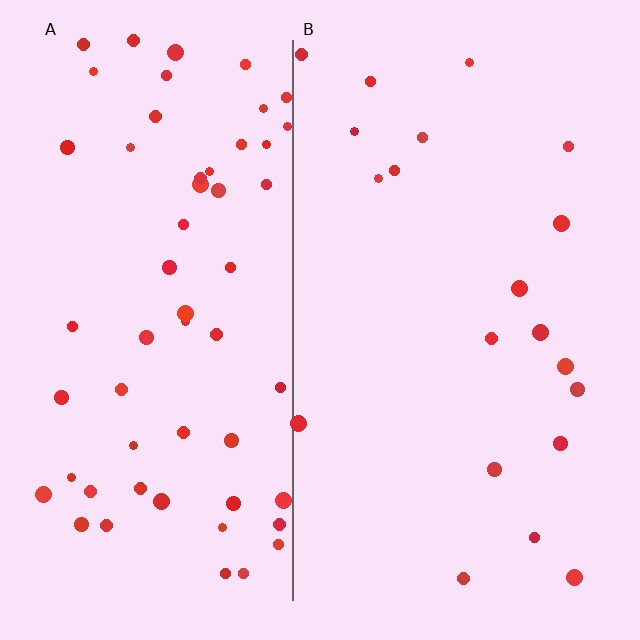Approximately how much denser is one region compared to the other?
Approximately 2.9× — region A over region B.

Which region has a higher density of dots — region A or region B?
A (the left).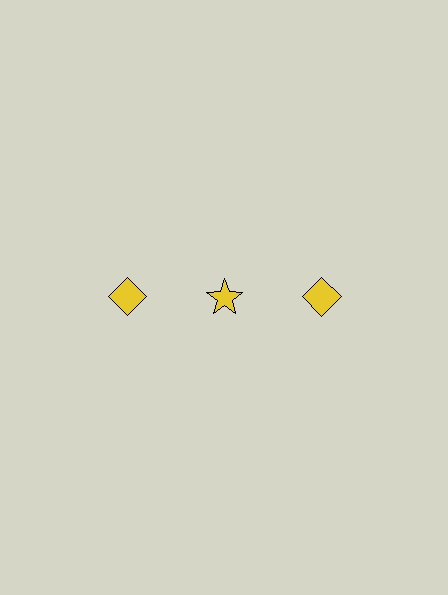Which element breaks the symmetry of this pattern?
The yellow star in the top row, second from left column breaks the symmetry. All other shapes are yellow diamonds.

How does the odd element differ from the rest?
It has a different shape: star instead of diamond.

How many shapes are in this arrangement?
There are 3 shapes arranged in a grid pattern.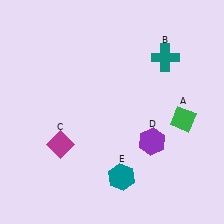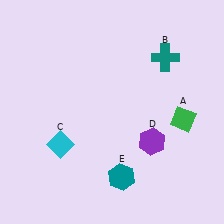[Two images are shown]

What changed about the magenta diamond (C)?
In Image 1, C is magenta. In Image 2, it changed to cyan.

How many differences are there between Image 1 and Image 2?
There is 1 difference between the two images.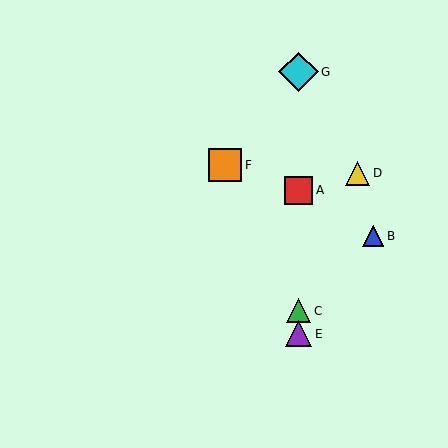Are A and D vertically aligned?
No, A is at x≈299 and D is at x≈358.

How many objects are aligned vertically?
4 objects (A, C, E, G) are aligned vertically.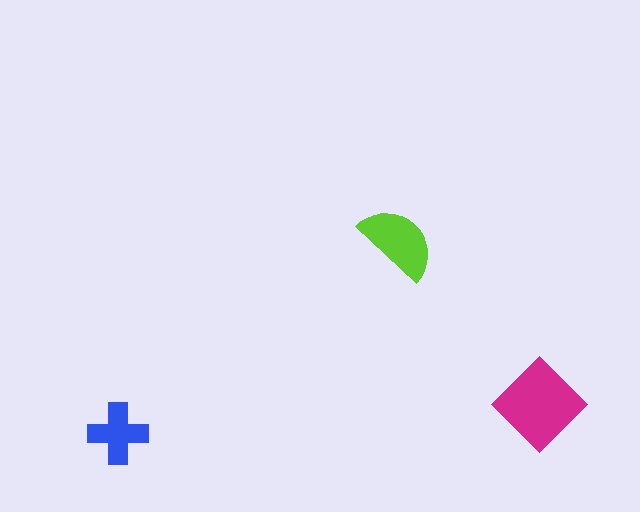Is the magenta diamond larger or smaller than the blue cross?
Larger.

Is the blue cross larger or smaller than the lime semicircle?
Smaller.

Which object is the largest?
The magenta diamond.